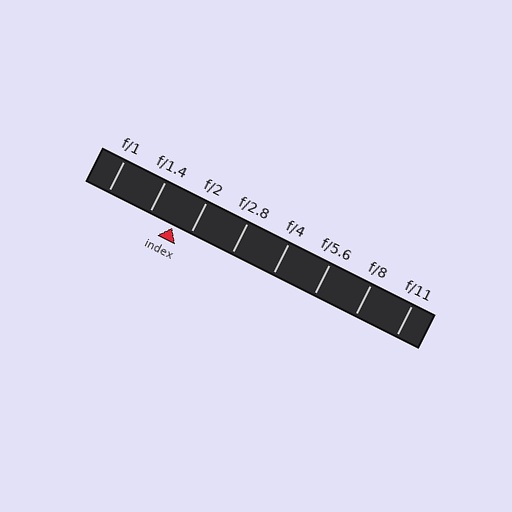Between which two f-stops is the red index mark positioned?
The index mark is between f/1.4 and f/2.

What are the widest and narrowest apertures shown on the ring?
The widest aperture shown is f/1 and the narrowest is f/11.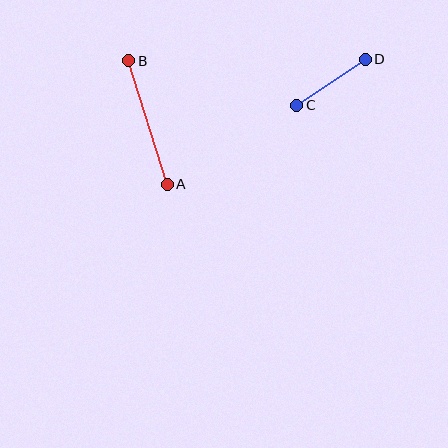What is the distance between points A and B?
The distance is approximately 129 pixels.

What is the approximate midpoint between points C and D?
The midpoint is at approximately (331, 82) pixels.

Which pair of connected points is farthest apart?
Points A and B are farthest apart.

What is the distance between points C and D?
The distance is approximately 83 pixels.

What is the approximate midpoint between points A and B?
The midpoint is at approximately (148, 122) pixels.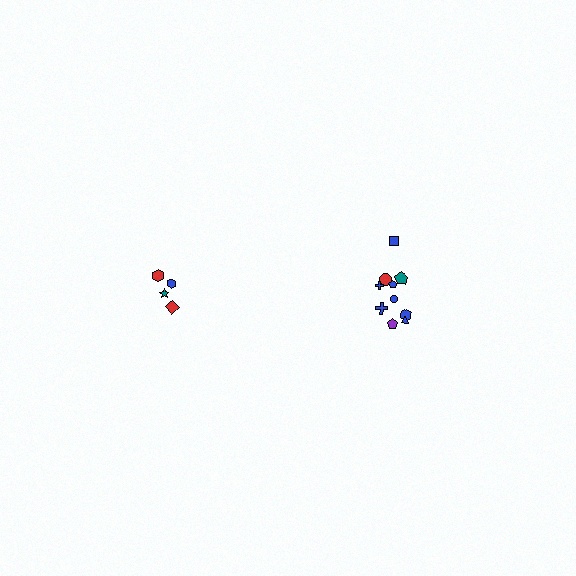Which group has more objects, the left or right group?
The right group.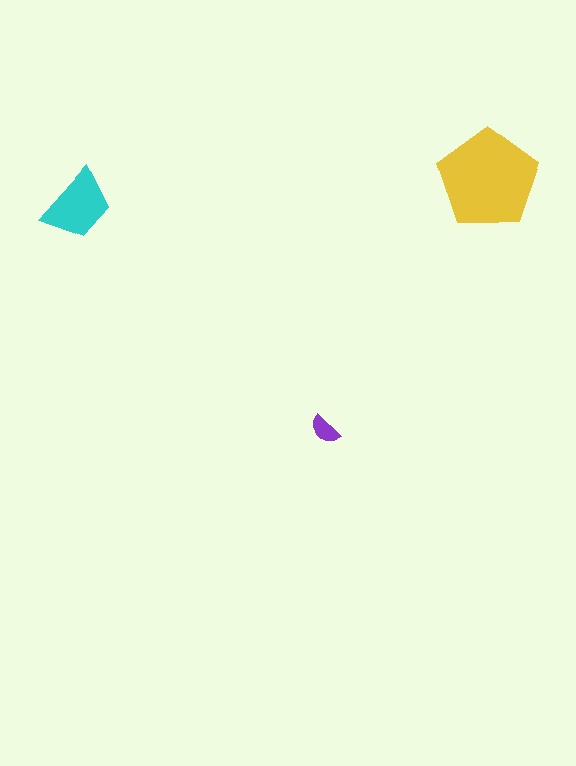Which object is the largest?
The yellow pentagon.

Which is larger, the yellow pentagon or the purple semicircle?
The yellow pentagon.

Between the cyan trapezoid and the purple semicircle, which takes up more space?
The cyan trapezoid.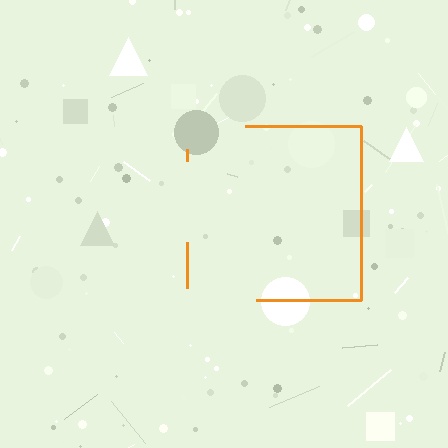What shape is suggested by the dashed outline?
The dashed outline suggests a square.